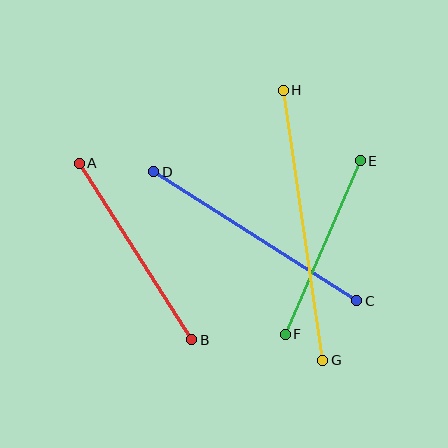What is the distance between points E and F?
The distance is approximately 189 pixels.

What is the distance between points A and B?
The distance is approximately 209 pixels.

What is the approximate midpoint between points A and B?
The midpoint is at approximately (136, 251) pixels.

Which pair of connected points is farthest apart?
Points G and H are farthest apart.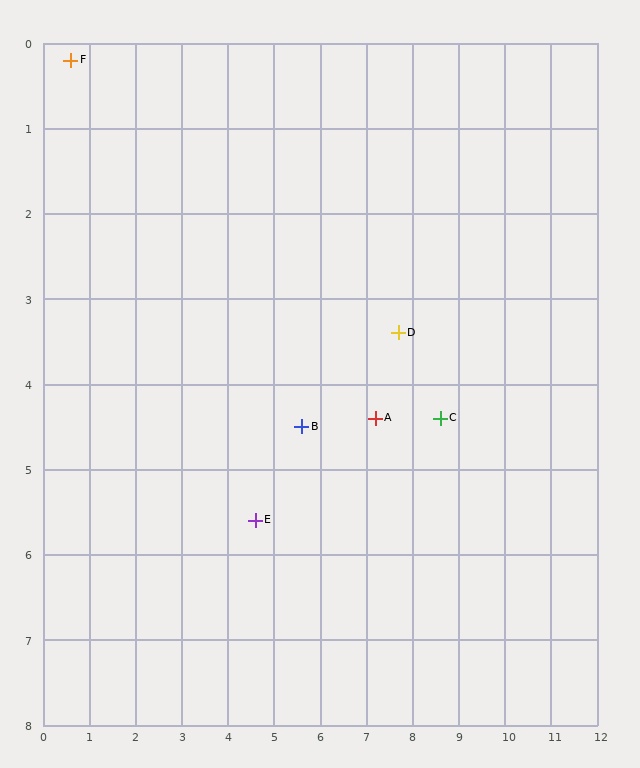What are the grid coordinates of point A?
Point A is at approximately (7.2, 4.4).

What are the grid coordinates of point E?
Point E is at approximately (4.6, 5.6).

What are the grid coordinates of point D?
Point D is at approximately (7.7, 3.4).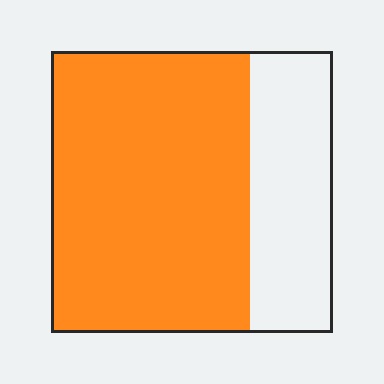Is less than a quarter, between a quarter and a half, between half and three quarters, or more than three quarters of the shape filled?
Between half and three quarters.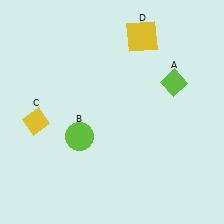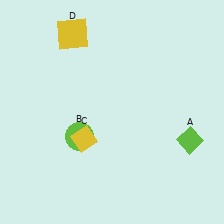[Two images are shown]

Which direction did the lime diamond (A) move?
The lime diamond (A) moved down.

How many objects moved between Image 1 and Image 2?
3 objects moved between the two images.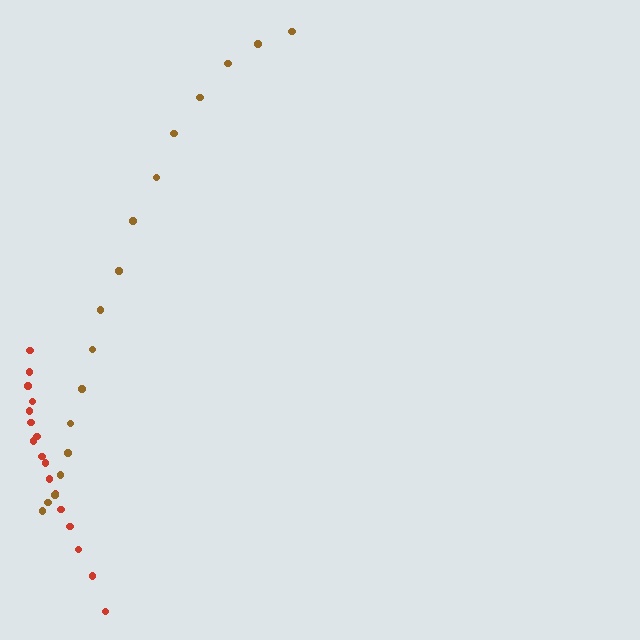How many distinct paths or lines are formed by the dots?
There are 2 distinct paths.